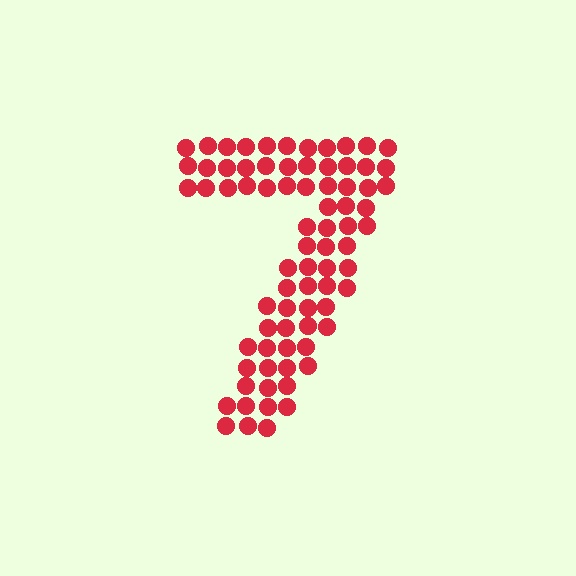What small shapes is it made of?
It is made of small circles.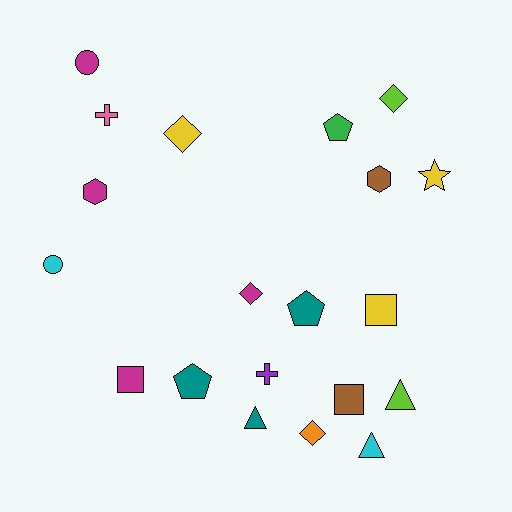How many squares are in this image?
There are 3 squares.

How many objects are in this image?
There are 20 objects.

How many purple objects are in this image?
There is 1 purple object.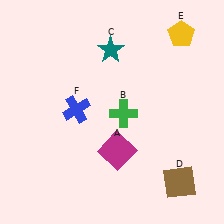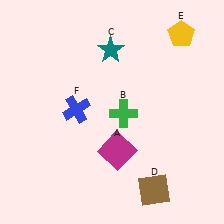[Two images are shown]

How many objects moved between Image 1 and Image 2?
1 object moved between the two images.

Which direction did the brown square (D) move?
The brown square (D) moved left.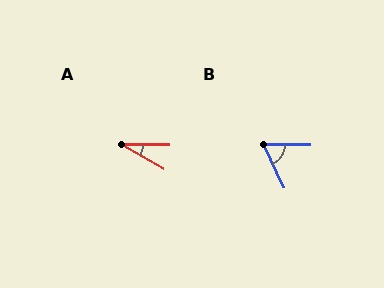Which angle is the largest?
B, at approximately 64 degrees.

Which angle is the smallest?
A, at approximately 29 degrees.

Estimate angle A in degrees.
Approximately 29 degrees.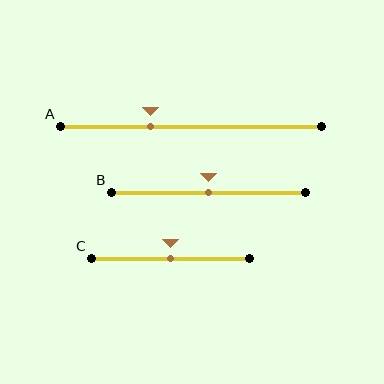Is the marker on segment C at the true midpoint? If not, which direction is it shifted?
Yes, the marker on segment C is at the true midpoint.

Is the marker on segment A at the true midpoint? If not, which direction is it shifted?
No, the marker on segment A is shifted to the left by about 16% of the segment length.